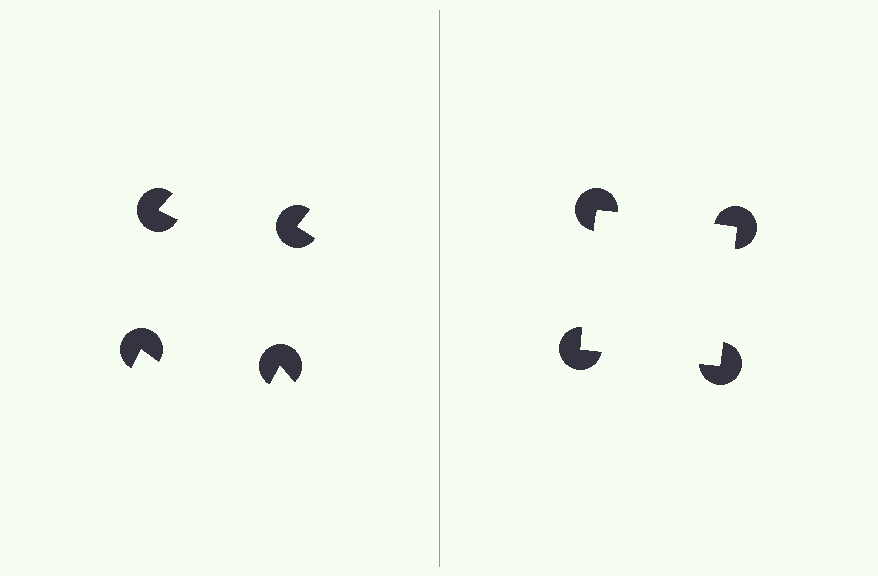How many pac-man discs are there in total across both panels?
8 — 4 on each side.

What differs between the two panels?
The pac-man discs are positioned identically on both sides; only the wedge orientations differ. On the right they align to a square; on the left they are misaligned.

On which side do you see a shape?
An illusory square appears on the right side. On the left side the wedge cuts are rotated, so no coherent shape forms.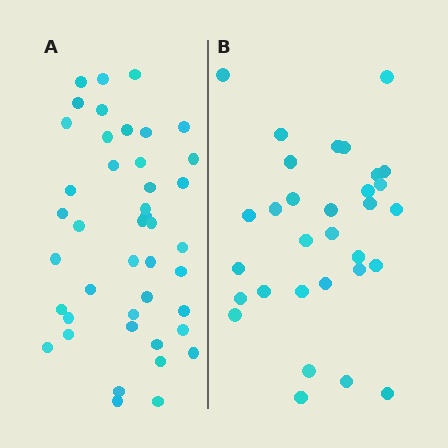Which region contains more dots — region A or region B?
Region A (the left region) has more dots.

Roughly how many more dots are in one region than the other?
Region A has roughly 12 or so more dots than region B.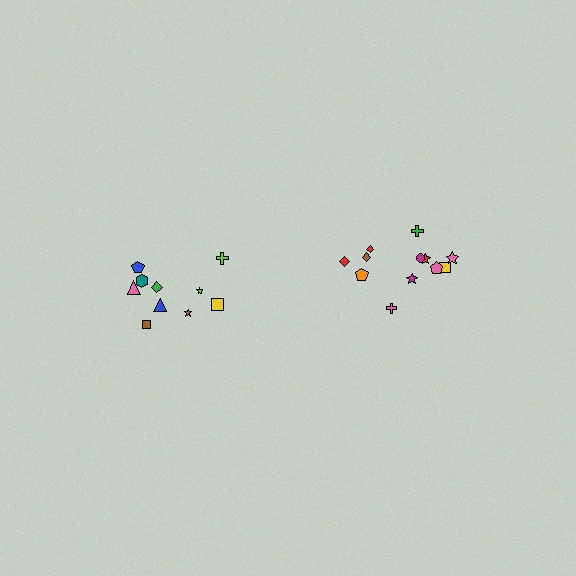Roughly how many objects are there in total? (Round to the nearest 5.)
Roughly 20 objects in total.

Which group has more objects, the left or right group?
The right group.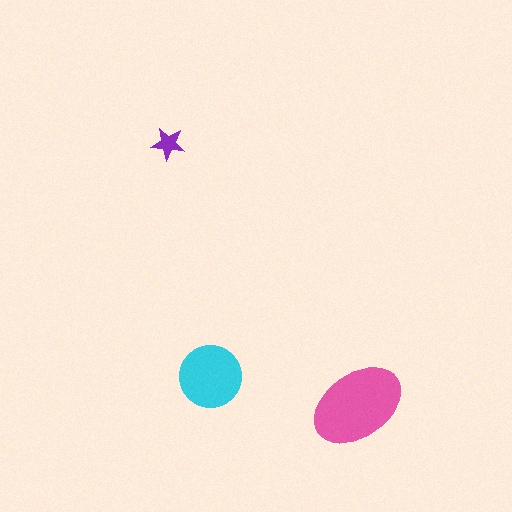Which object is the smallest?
The purple star.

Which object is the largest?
The pink ellipse.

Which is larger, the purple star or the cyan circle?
The cyan circle.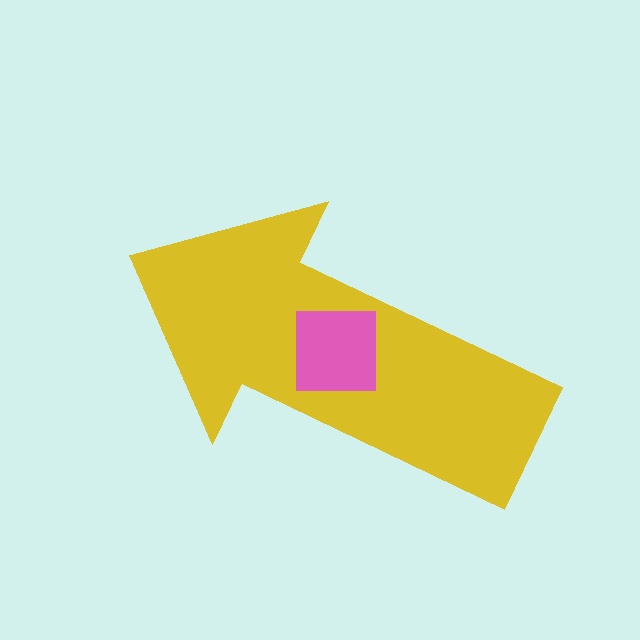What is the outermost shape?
The yellow arrow.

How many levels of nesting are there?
2.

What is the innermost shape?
The pink square.